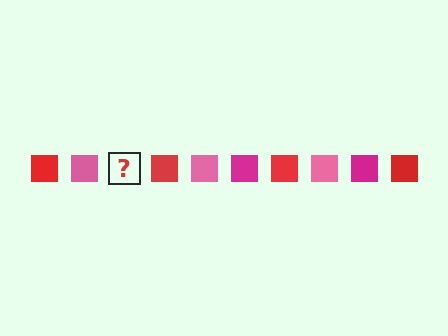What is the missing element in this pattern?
The missing element is a magenta square.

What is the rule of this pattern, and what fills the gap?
The rule is that the pattern cycles through red, pink, magenta squares. The gap should be filled with a magenta square.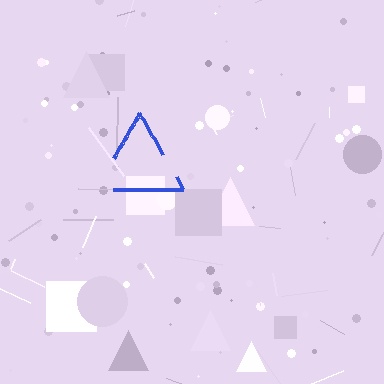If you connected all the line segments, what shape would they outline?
They would outline a triangle.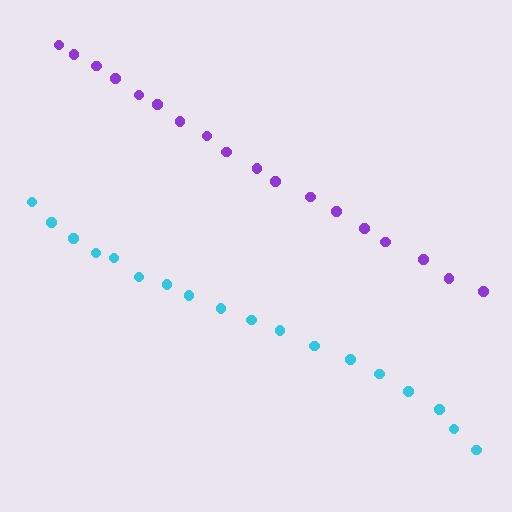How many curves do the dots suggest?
There are 2 distinct paths.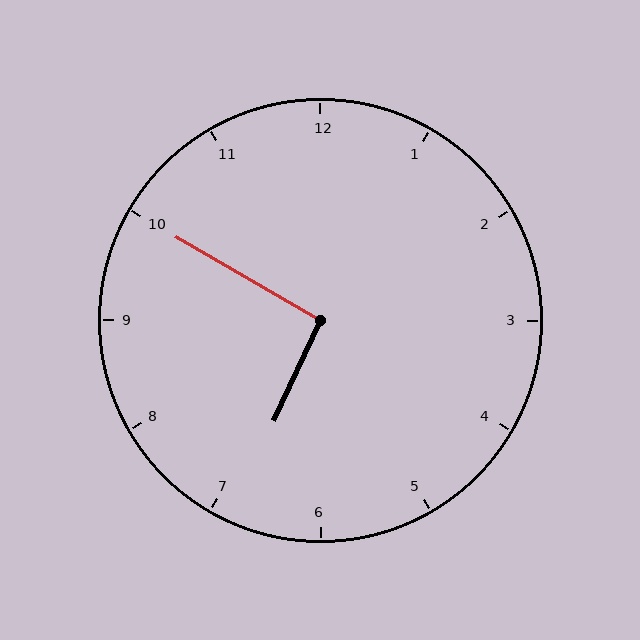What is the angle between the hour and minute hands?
Approximately 95 degrees.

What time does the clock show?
6:50.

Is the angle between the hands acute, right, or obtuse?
It is right.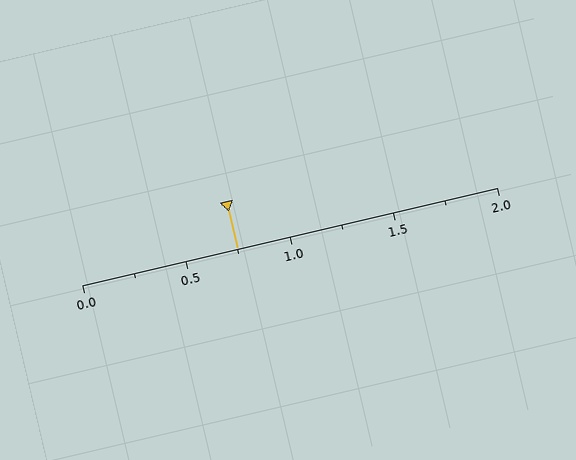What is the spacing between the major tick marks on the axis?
The major ticks are spaced 0.5 apart.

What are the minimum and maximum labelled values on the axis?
The axis runs from 0.0 to 2.0.